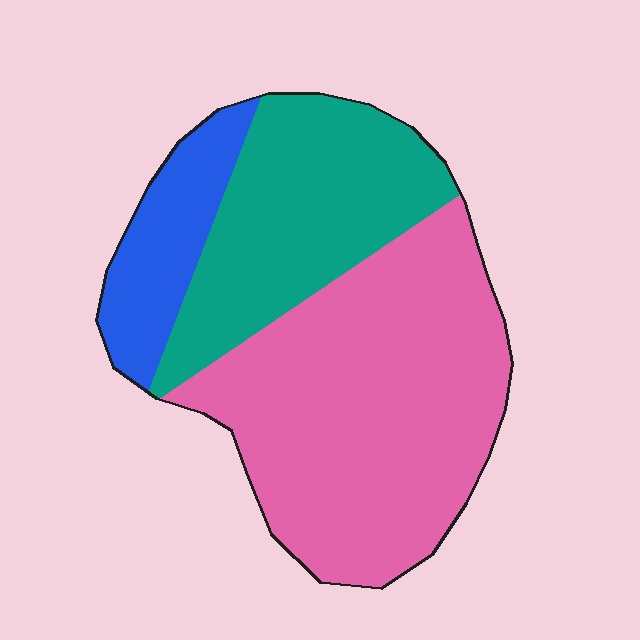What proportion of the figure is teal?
Teal covers around 30% of the figure.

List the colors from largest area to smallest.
From largest to smallest: pink, teal, blue.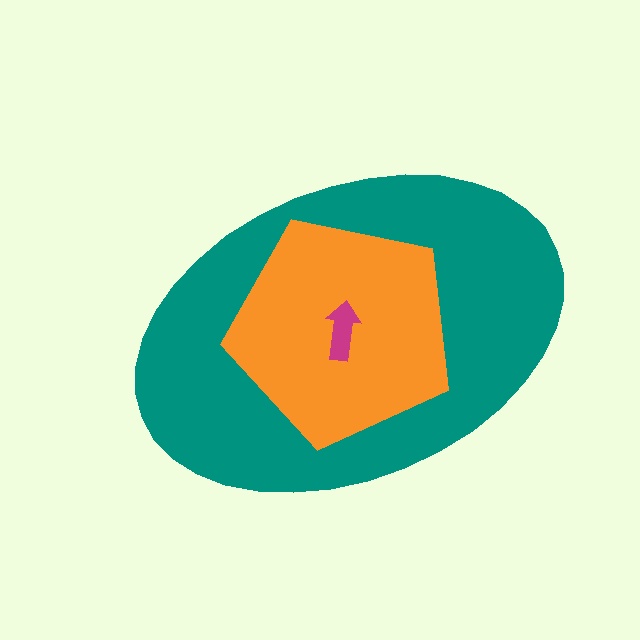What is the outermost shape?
The teal ellipse.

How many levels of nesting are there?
3.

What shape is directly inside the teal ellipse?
The orange pentagon.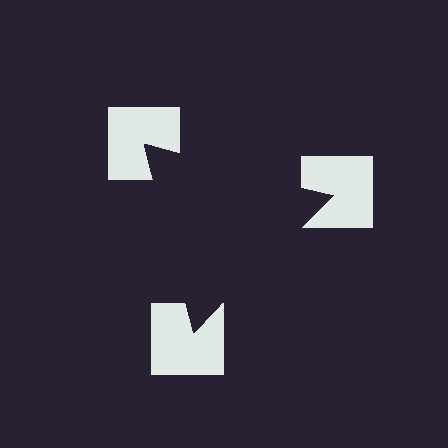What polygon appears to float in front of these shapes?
An illusory triangle — its edges are inferred from the aligned wedge cuts in the notched squares, not physically drawn.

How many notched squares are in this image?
There are 3 — one at each vertex of the illusory triangle.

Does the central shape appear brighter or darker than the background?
It typically appears slightly darker than the background, even though no actual brightness change is drawn.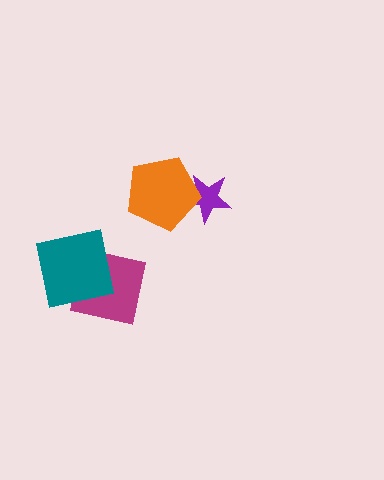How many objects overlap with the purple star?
1 object overlaps with the purple star.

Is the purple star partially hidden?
Yes, it is partially covered by another shape.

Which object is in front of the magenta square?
The teal square is in front of the magenta square.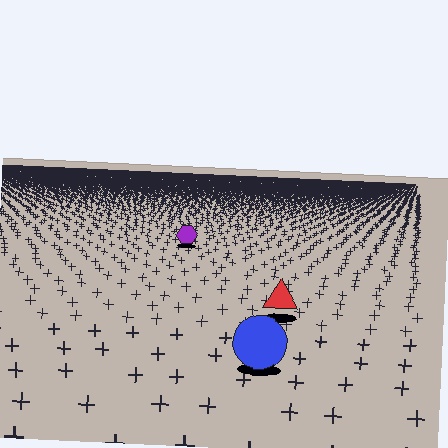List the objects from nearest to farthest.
From nearest to farthest: the blue circle, the red triangle, the purple hexagon.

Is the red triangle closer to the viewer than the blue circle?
No. The blue circle is closer — you can tell from the texture gradient: the ground texture is coarser near it.